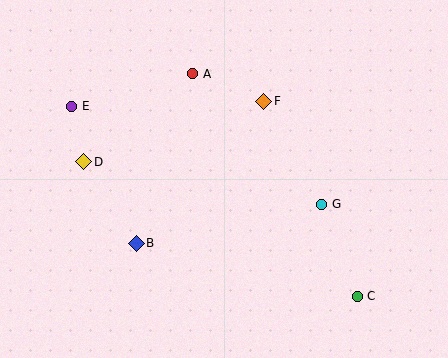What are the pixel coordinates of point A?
Point A is at (193, 74).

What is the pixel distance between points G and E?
The distance between G and E is 269 pixels.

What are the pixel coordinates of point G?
Point G is at (322, 204).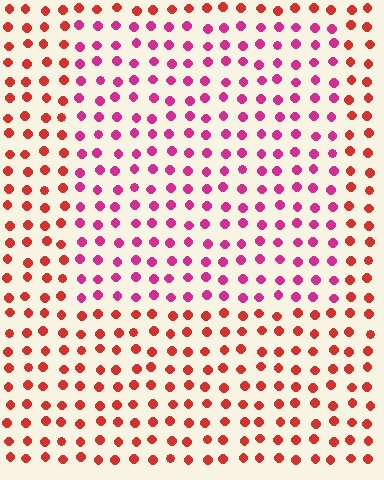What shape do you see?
I see a rectangle.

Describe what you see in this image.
The image is filled with small red elements in a uniform arrangement. A rectangle-shaped region is visible where the elements are tinted to a slightly different hue, forming a subtle color boundary.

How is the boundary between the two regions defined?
The boundary is defined purely by a slight shift in hue (about 38 degrees). Spacing, size, and orientation are identical on both sides.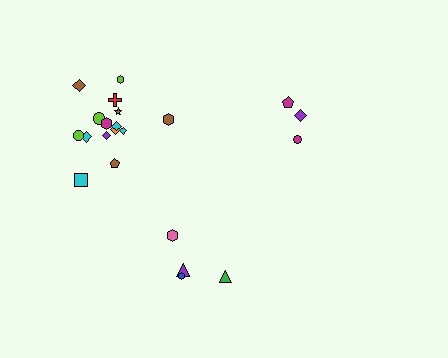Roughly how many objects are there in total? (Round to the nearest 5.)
Roughly 20 objects in total.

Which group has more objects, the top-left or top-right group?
The top-left group.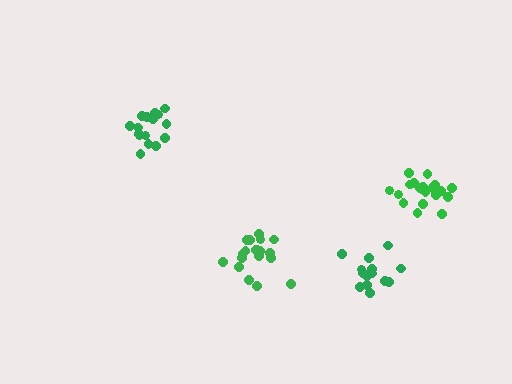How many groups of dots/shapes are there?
There are 4 groups.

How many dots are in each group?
Group 1: 19 dots, Group 2: 21 dots, Group 3: 15 dots, Group 4: 17 dots (72 total).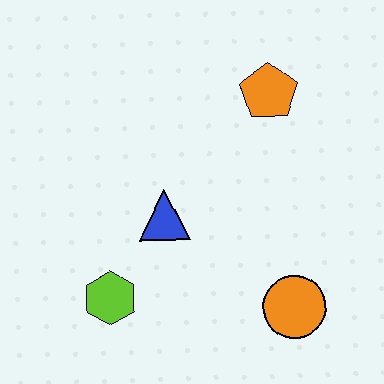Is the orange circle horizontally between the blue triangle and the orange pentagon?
No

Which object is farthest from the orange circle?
The orange pentagon is farthest from the orange circle.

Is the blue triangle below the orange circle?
No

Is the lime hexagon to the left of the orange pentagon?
Yes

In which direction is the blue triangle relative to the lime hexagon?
The blue triangle is above the lime hexagon.